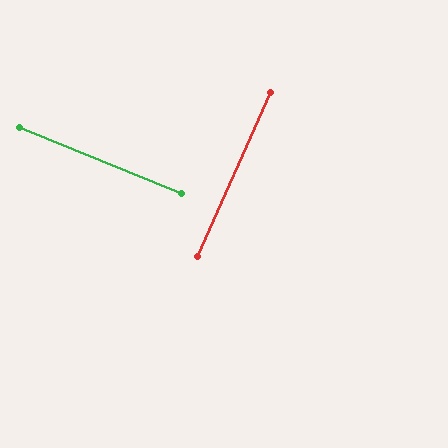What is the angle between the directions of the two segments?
Approximately 88 degrees.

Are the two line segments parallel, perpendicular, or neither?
Perpendicular — they meet at approximately 88°.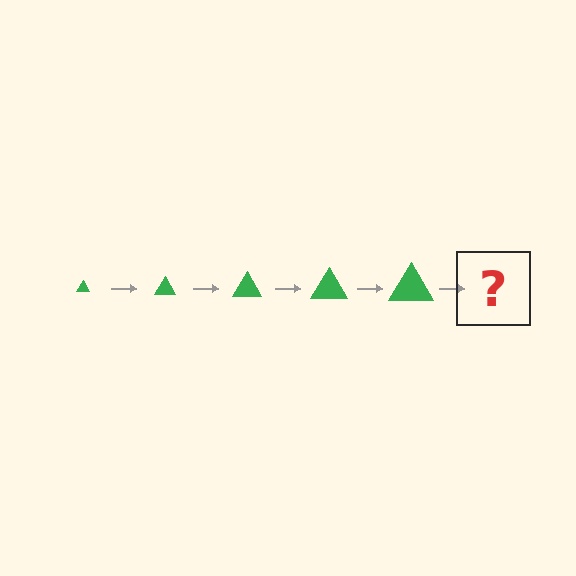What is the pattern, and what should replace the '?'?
The pattern is that the triangle gets progressively larger each step. The '?' should be a green triangle, larger than the previous one.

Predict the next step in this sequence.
The next step is a green triangle, larger than the previous one.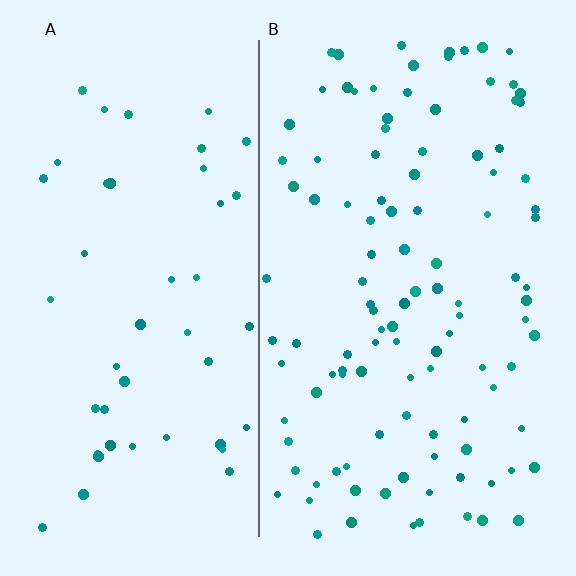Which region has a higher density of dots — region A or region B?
B (the right).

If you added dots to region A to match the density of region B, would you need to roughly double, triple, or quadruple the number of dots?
Approximately double.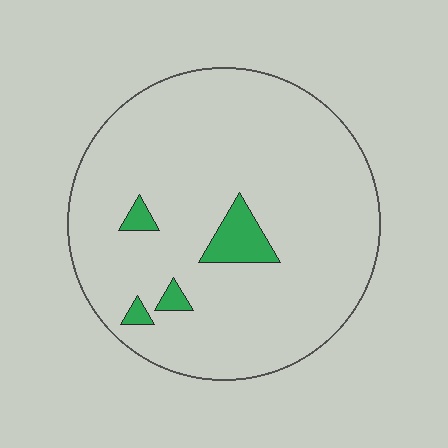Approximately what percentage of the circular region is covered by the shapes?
Approximately 5%.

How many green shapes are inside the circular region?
4.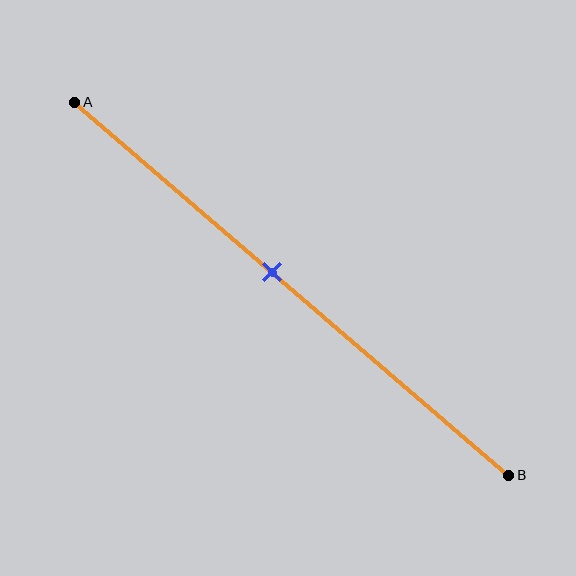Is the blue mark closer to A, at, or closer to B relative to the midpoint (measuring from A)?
The blue mark is closer to point A than the midpoint of segment AB.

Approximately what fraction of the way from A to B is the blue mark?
The blue mark is approximately 45% of the way from A to B.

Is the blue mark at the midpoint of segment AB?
No, the mark is at about 45% from A, not at the 50% midpoint.